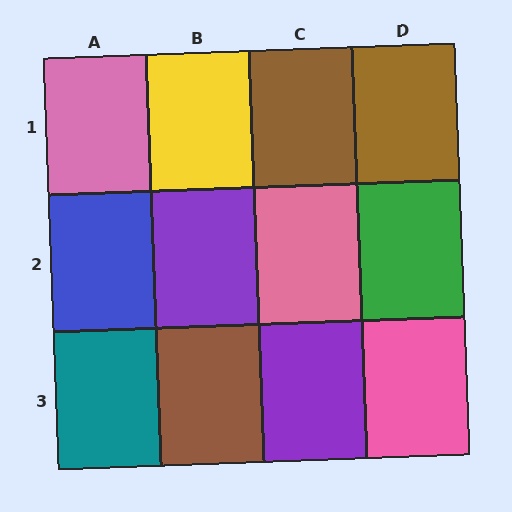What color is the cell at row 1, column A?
Pink.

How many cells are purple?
2 cells are purple.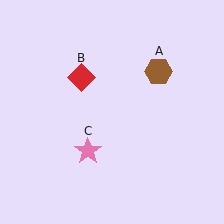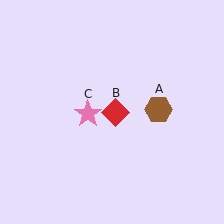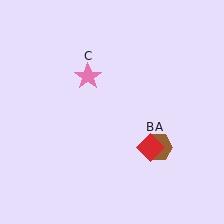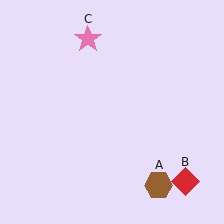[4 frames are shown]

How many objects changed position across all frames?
3 objects changed position: brown hexagon (object A), red diamond (object B), pink star (object C).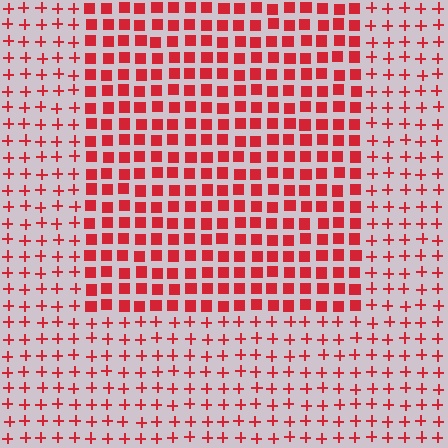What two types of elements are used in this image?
The image uses squares inside the rectangle region and plus signs outside it.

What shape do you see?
I see a rectangle.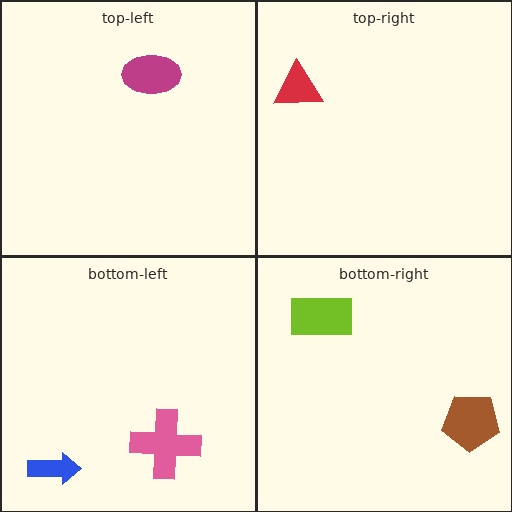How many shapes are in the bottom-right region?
2.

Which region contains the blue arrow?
The bottom-left region.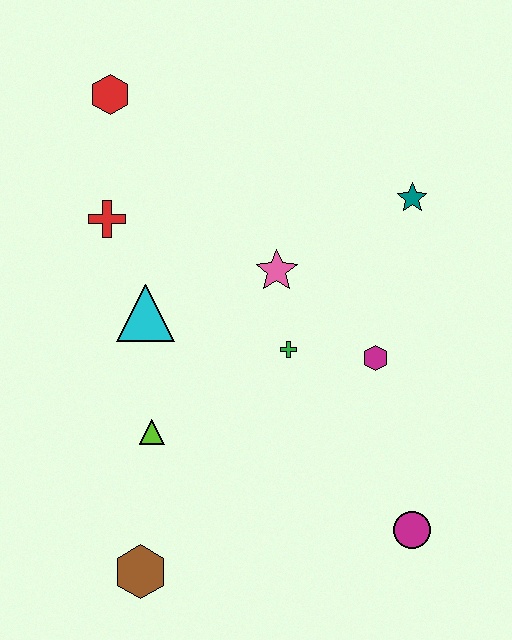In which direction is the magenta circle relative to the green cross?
The magenta circle is below the green cross.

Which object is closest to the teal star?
The pink star is closest to the teal star.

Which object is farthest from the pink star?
The brown hexagon is farthest from the pink star.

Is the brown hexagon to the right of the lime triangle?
No